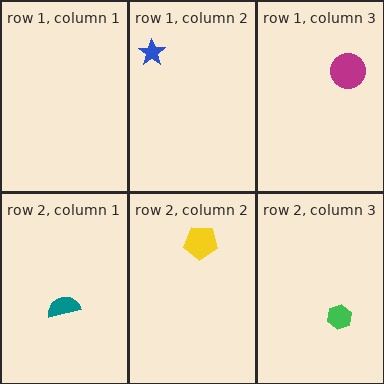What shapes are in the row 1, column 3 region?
The magenta circle.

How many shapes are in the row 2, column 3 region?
1.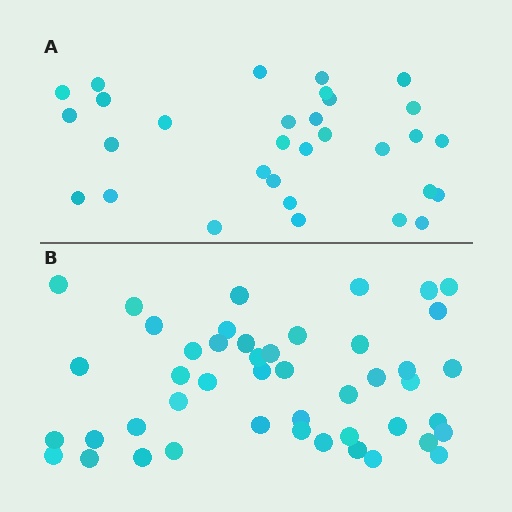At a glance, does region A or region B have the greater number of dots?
Region B (the bottom region) has more dots.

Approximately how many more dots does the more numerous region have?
Region B has approximately 15 more dots than region A.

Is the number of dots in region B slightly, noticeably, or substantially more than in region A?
Region B has substantially more. The ratio is roughly 1.5 to 1.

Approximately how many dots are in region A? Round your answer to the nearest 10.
About 30 dots. (The exact count is 31, which rounds to 30.)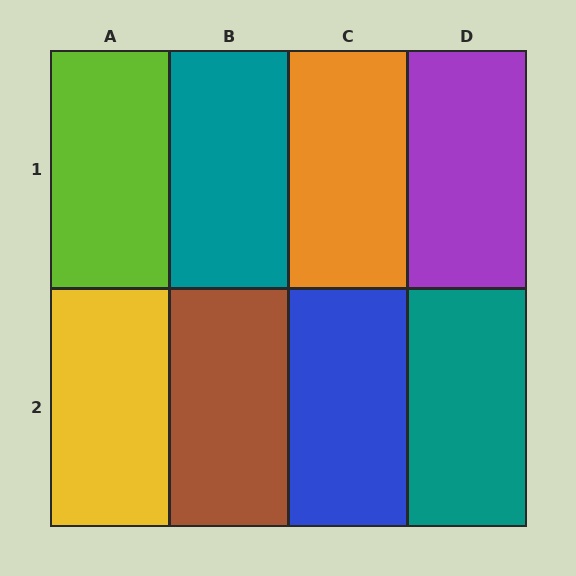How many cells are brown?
1 cell is brown.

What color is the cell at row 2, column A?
Yellow.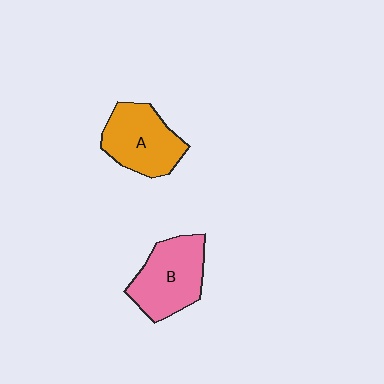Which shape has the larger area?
Shape B (pink).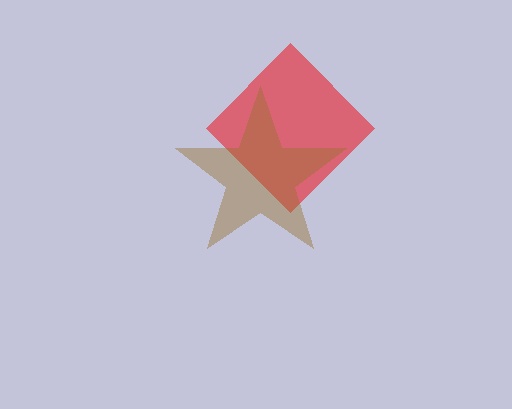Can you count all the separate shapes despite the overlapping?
Yes, there are 2 separate shapes.